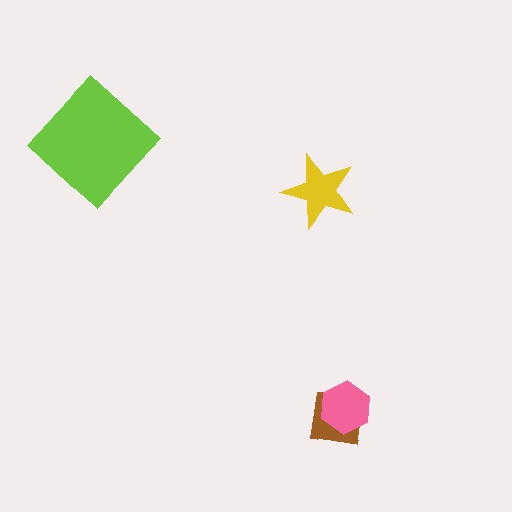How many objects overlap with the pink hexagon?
1 object overlaps with the pink hexagon.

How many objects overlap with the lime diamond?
0 objects overlap with the lime diamond.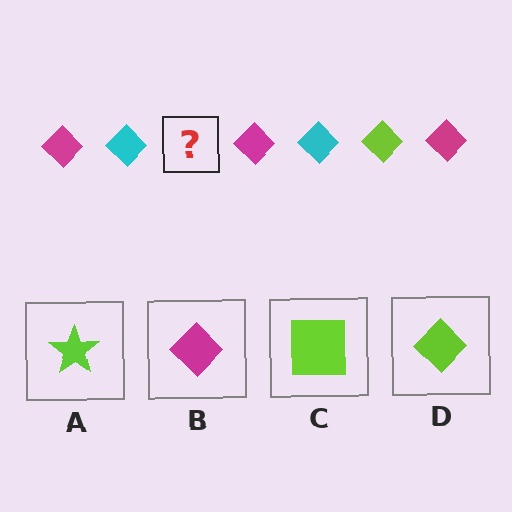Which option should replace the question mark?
Option D.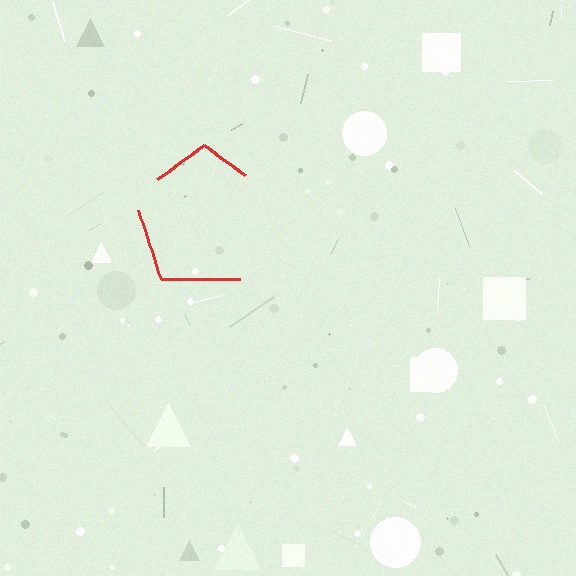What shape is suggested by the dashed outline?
The dashed outline suggests a pentagon.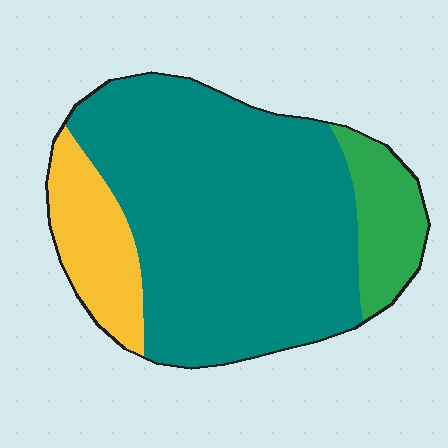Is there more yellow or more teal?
Teal.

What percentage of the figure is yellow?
Yellow takes up less than a quarter of the figure.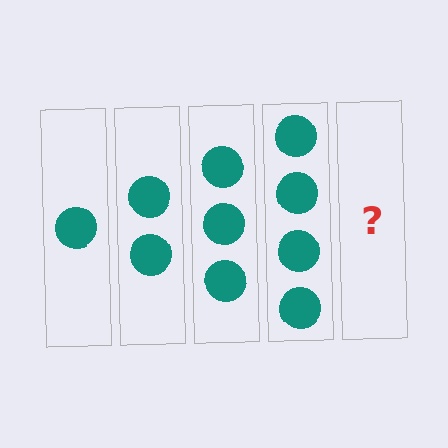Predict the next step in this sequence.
The next step is 5 circles.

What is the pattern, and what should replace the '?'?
The pattern is that each step adds one more circle. The '?' should be 5 circles.